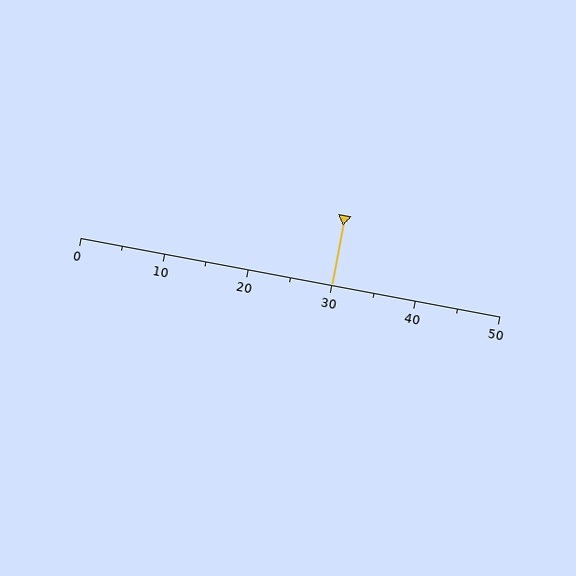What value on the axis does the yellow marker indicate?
The marker indicates approximately 30.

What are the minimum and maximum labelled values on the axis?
The axis runs from 0 to 50.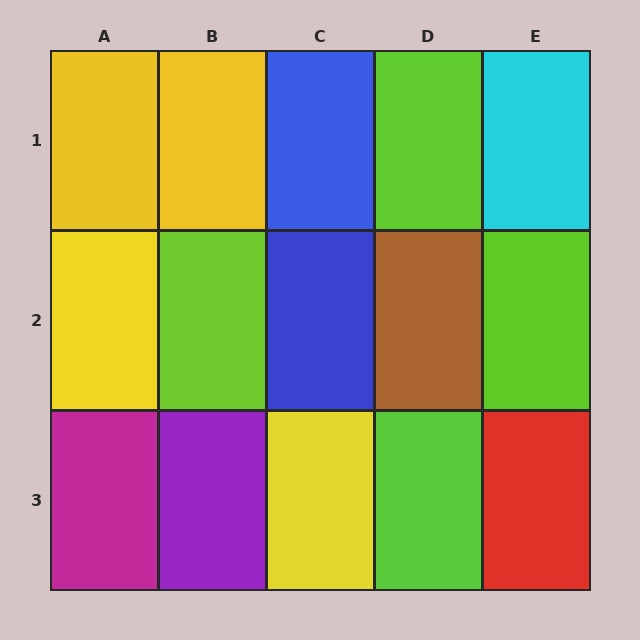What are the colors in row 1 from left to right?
Yellow, yellow, blue, lime, cyan.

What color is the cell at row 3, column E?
Red.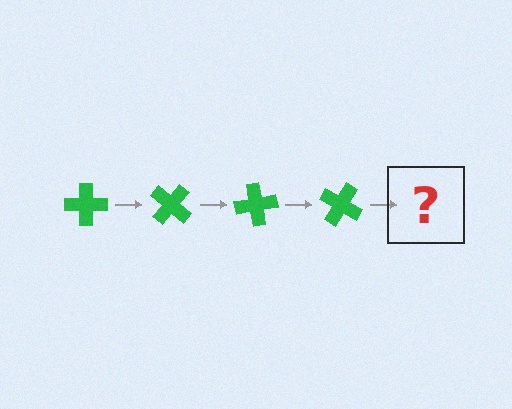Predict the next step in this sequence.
The next step is a green cross rotated 160 degrees.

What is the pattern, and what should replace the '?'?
The pattern is that the cross rotates 40 degrees each step. The '?' should be a green cross rotated 160 degrees.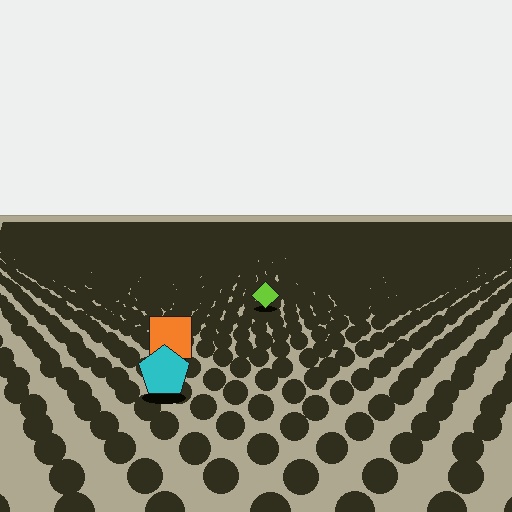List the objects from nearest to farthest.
From nearest to farthest: the cyan pentagon, the orange square, the lime diamond.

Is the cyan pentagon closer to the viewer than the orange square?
Yes. The cyan pentagon is closer — you can tell from the texture gradient: the ground texture is coarser near it.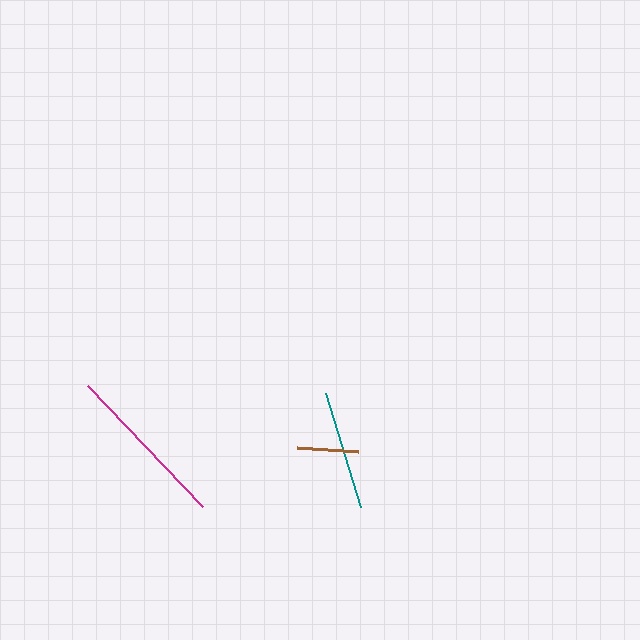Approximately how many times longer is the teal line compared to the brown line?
The teal line is approximately 2.0 times the length of the brown line.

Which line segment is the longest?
The magenta line is the longest at approximately 167 pixels.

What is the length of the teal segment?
The teal segment is approximately 119 pixels long.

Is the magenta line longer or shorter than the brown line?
The magenta line is longer than the brown line.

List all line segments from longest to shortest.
From longest to shortest: magenta, teal, brown.